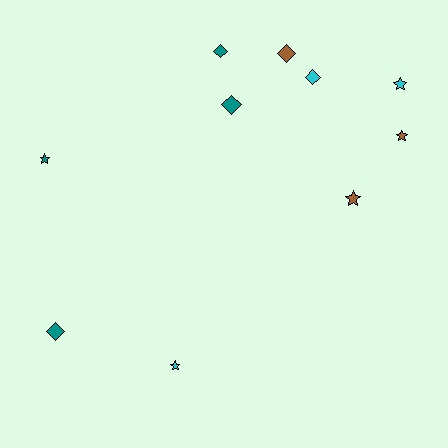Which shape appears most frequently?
Diamond, with 5 objects.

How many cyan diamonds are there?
There is 1 cyan diamond.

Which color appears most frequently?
Teal, with 4 objects.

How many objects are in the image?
There are 10 objects.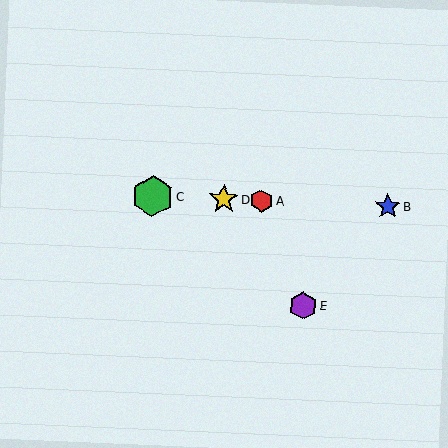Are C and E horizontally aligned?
No, C is at y≈196 and E is at y≈306.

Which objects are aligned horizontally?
Objects A, B, C, D are aligned horizontally.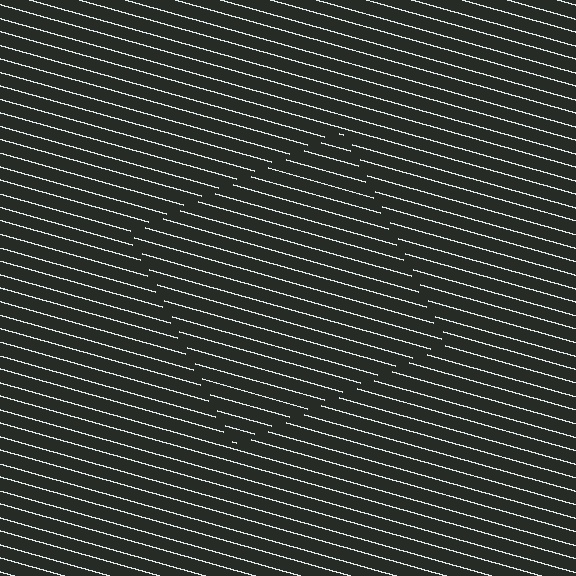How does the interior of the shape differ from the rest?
The interior of the shape contains the same grating, shifted by half a period — the contour is defined by the phase discontinuity where line-ends from the inner and outer gratings abut.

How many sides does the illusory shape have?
4 sides — the line-ends trace a square.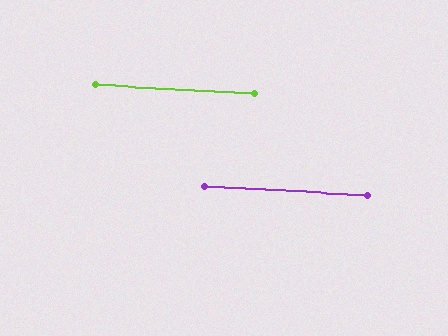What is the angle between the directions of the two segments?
Approximately 0 degrees.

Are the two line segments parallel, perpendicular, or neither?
Parallel — their directions differ by only 0.1°.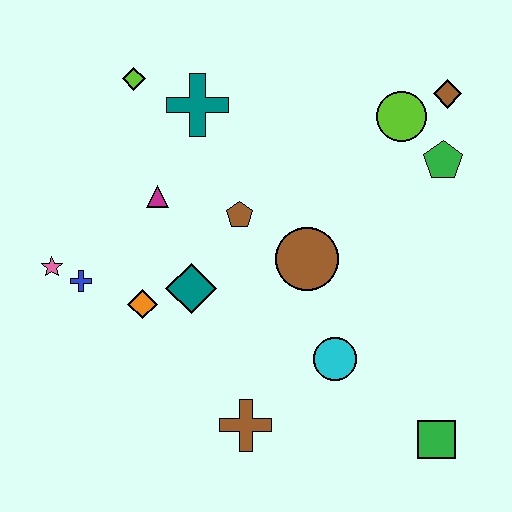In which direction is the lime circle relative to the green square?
The lime circle is above the green square.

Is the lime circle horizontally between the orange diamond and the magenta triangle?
No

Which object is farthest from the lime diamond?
The green square is farthest from the lime diamond.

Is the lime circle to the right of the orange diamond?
Yes